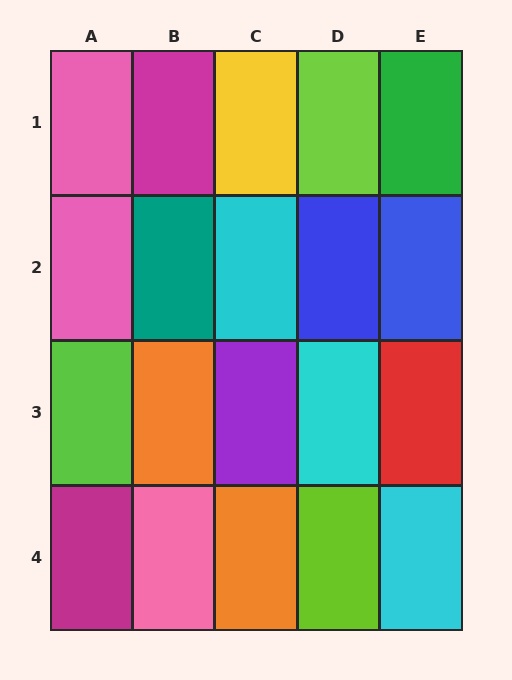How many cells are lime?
3 cells are lime.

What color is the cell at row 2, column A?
Pink.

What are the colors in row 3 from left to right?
Lime, orange, purple, cyan, red.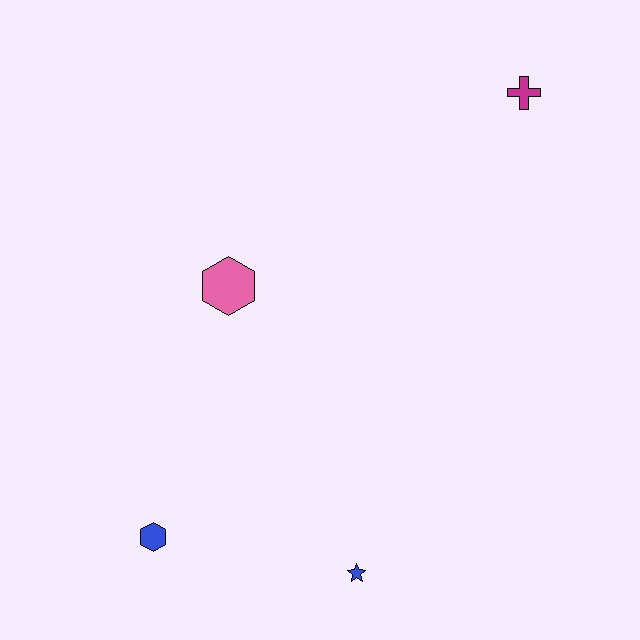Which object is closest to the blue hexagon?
The blue star is closest to the blue hexagon.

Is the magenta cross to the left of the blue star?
No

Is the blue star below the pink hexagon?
Yes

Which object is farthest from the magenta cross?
The blue hexagon is farthest from the magenta cross.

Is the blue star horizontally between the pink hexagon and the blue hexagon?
No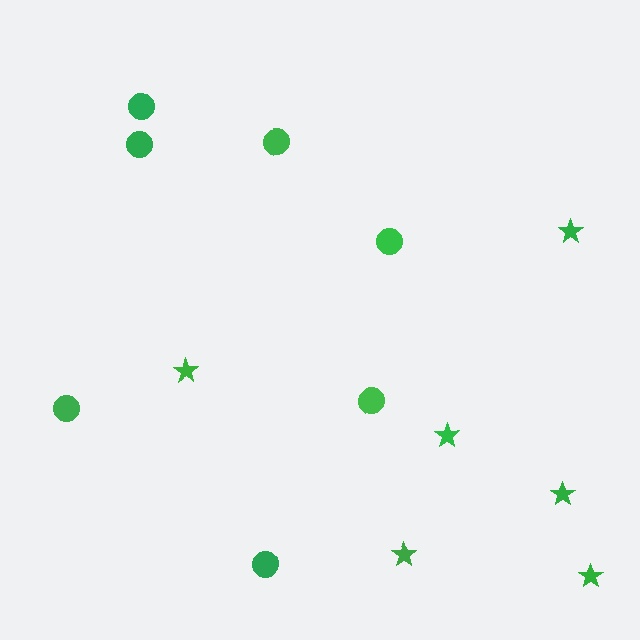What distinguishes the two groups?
There are 2 groups: one group of circles (7) and one group of stars (6).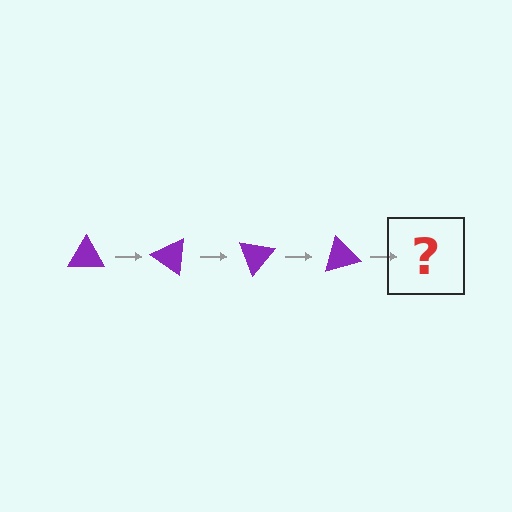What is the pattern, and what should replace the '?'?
The pattern is that the triangle rotates 35 degrees each step. The '?' should be a purple triangle rotated 140 degrees.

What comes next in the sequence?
The next element should be a purple triangle rotated 140 degrees.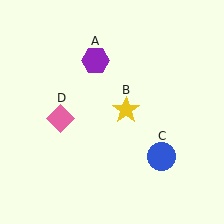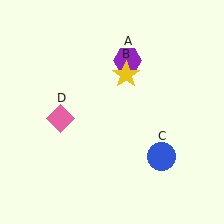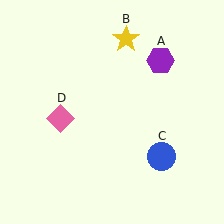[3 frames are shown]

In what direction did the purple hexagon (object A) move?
The purple hexagon (object A) moved right.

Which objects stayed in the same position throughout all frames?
Blue circle (object C) and pink diamond (object D) remained stationary.